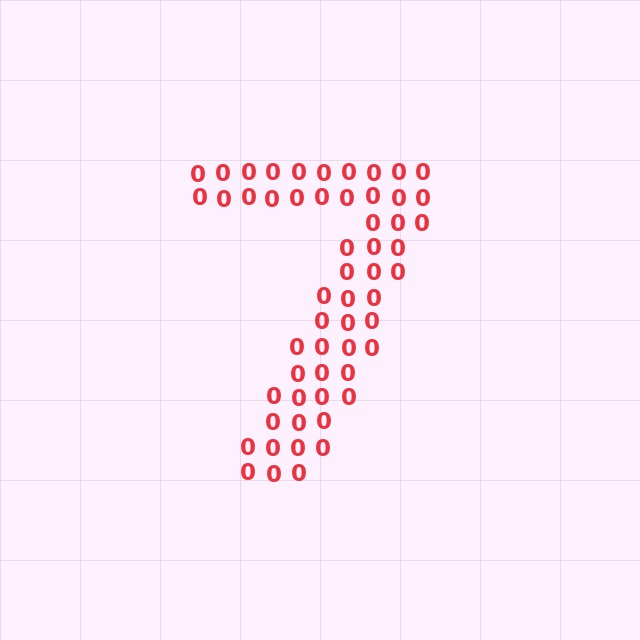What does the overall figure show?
The overall figure shows the digit 7.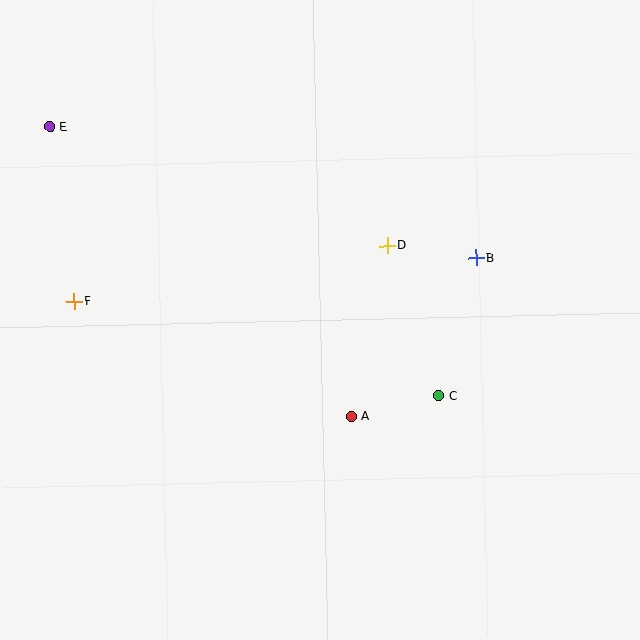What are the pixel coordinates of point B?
Point B is at (476, 258).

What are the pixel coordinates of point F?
Point F is at (74, 302).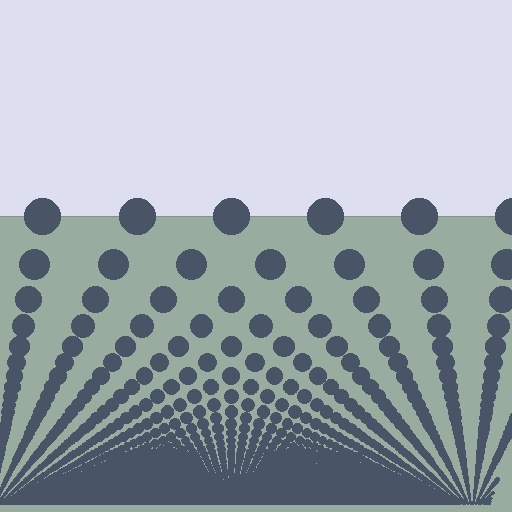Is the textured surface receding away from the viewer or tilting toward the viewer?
The surface appears to tilt toward the viewer. Texture elements get larger and sparser toward the top.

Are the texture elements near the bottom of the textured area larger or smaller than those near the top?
Smaller. The gradient is inverted — elements near the bottom are smaller and denser.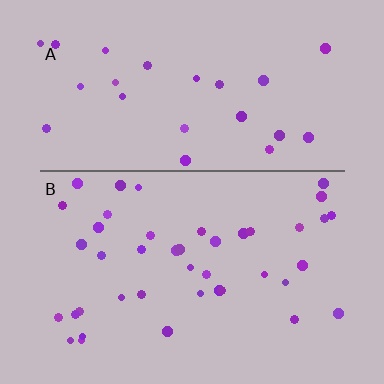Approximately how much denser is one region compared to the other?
Approximately 1.6× — region B over region A.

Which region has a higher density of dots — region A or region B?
B (the bottom).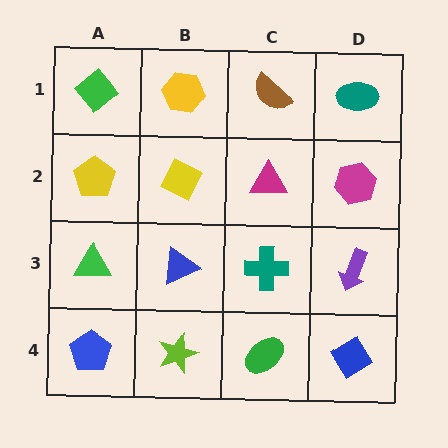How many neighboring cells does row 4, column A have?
2.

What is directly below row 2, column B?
A blue triangle.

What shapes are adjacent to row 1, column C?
A magenta triangle (row 2, column C), a yellow hexagon (row 1, column B), a teal ellipse (row 1, column D).